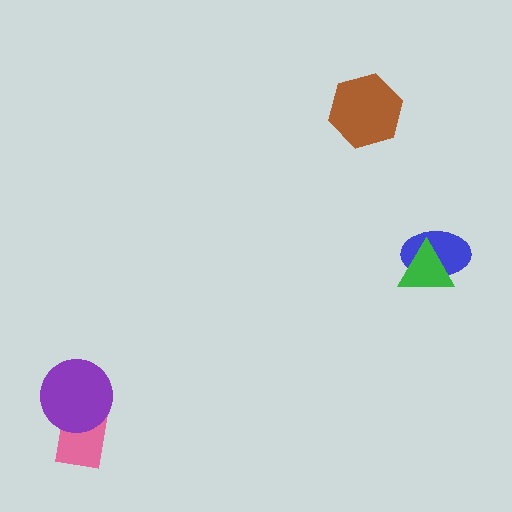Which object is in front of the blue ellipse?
The green triangle is in front of the blue ellipse.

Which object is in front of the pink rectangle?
The purple circle is in front of the pink rectangle.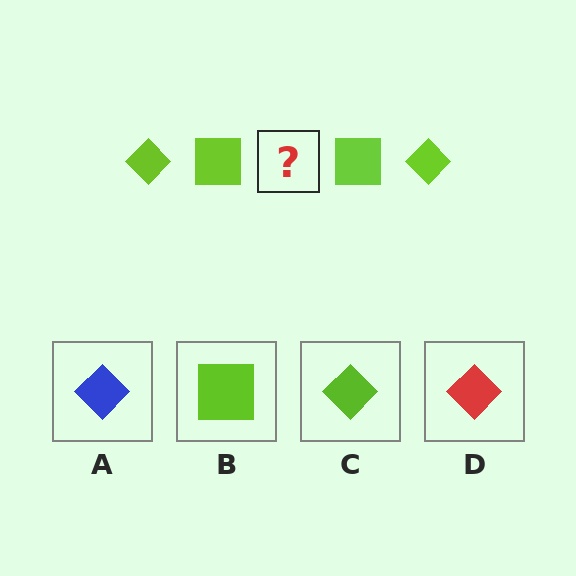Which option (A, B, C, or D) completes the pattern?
C.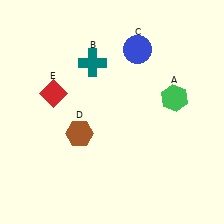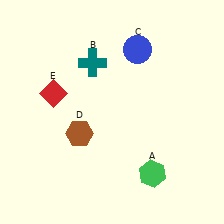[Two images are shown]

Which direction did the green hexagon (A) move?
The green hexagon (A) moved down.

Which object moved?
The green hexagon (A) moved down.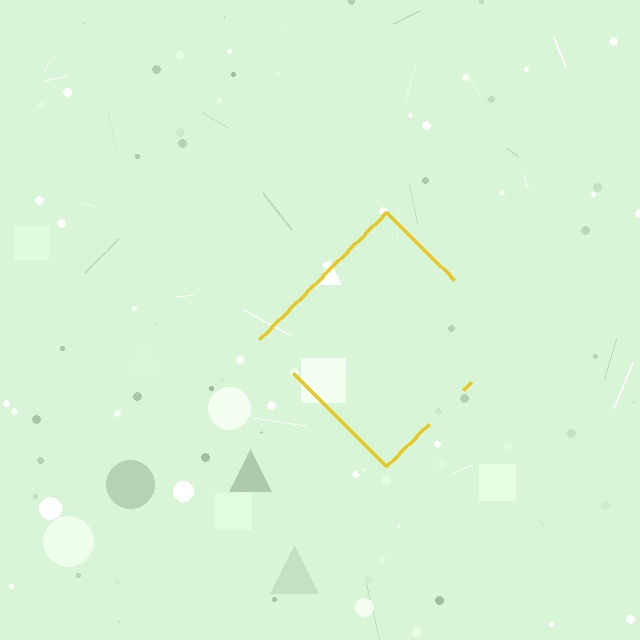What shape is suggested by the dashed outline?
The dashed outline suggests a diamond.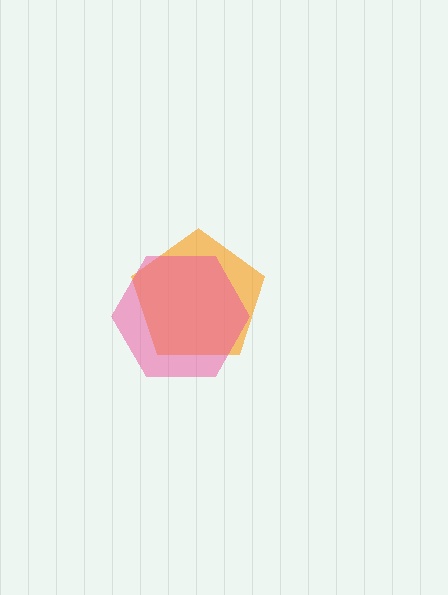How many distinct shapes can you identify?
There are 2 distinct shapes: an orange pentagon, a pink hexagon.